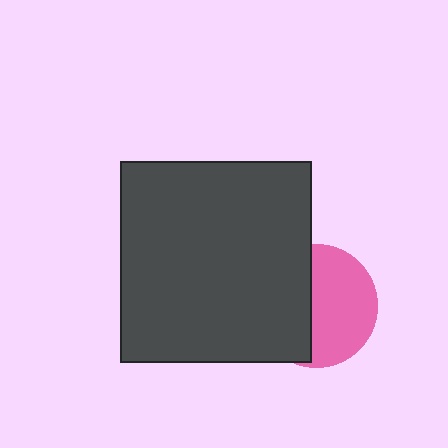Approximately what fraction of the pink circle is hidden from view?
Roughly 44% of the pink circle is hidden behind the dark gray rectangle.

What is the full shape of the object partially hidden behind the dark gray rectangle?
The partially hidden object is a pink circle.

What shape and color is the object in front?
The object in front is a dark gray rectangle.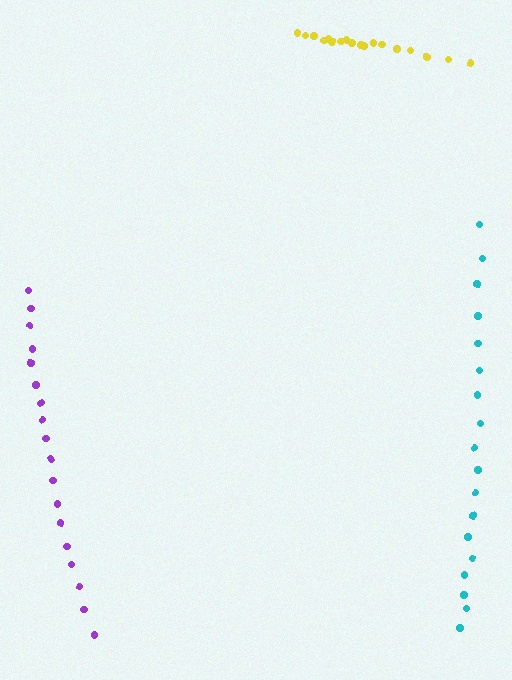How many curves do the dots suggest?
There are 3 distinct paths.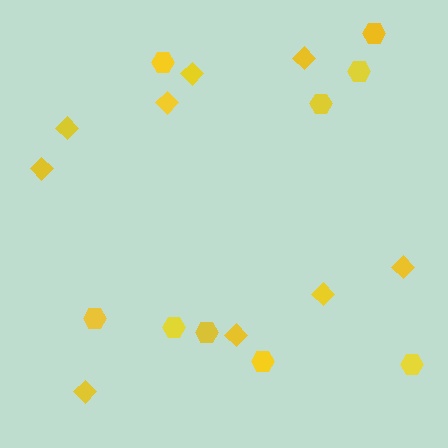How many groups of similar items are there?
There are 2 groups: one group of hexagons (9) and one group of diamonds (9).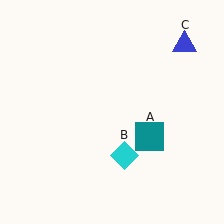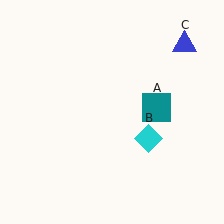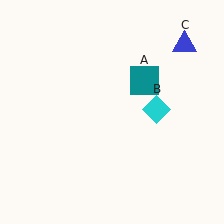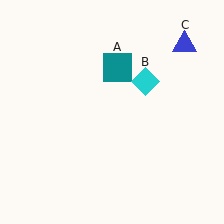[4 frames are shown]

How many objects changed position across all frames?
2 objects changed position: teal square (object A), cyan diamond (object B).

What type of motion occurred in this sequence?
The teal square (object A), cyan diamond (object B) rotated counterclockwise around the center of the scene.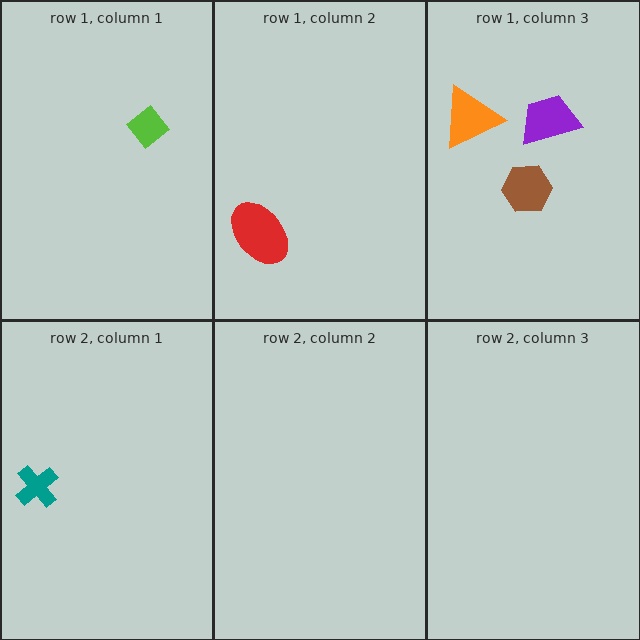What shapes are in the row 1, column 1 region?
The lime diamond.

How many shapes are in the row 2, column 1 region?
1.